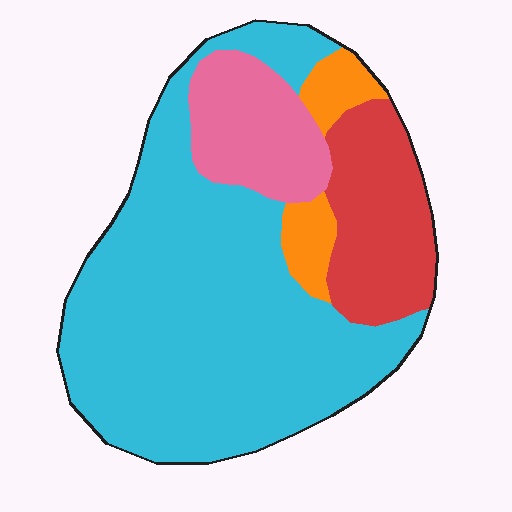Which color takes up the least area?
Orange, at roughly 5%.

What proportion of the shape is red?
Red takes up between a sixth and a third of the shape.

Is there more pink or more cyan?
Cyan.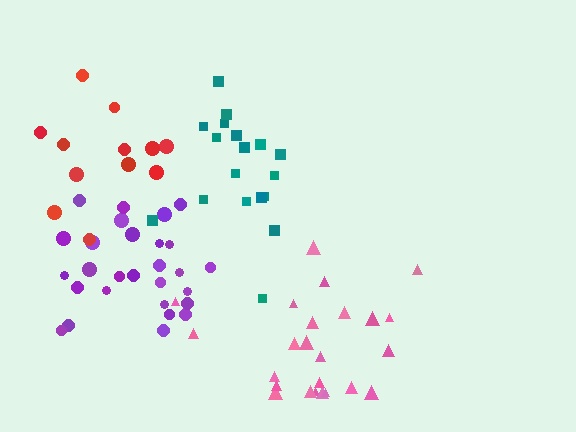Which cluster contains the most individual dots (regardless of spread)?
Purple (28).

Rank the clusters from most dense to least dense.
purple, pink, teal, red.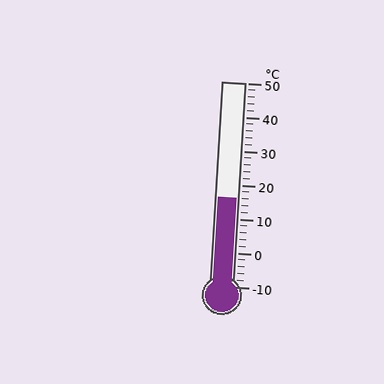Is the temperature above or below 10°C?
The temperature is above 10°C.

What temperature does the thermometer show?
The thermometer shows approximately 16°C.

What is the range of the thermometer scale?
The thermometer scale ranges from -10°C to 50°C.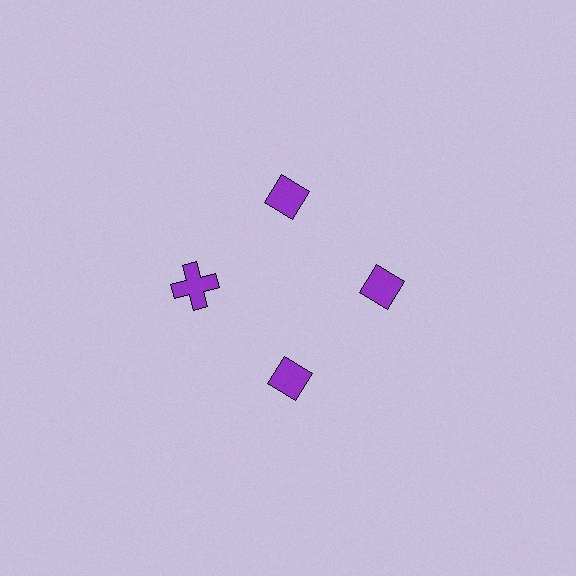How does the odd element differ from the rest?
It has a different shape: cross instead of diamond.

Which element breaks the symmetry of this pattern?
The purple cross at roughly the 9 o'clock position breaks the symmetry. All other shapes are purple diamonds.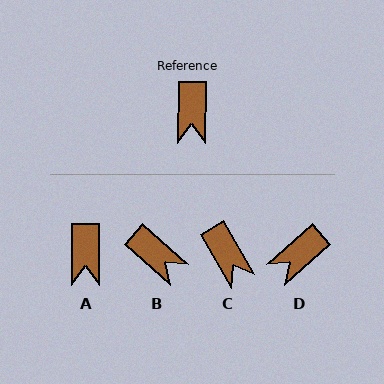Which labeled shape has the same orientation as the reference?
A.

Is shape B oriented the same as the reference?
No, it is off by about 49 degrees.